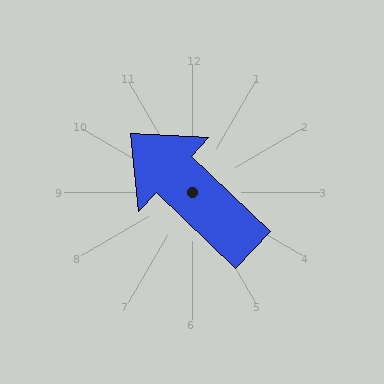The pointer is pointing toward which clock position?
Roughly 10 o'clock.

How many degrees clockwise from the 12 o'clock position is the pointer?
Approximately 314 degrees.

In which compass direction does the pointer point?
Northwest.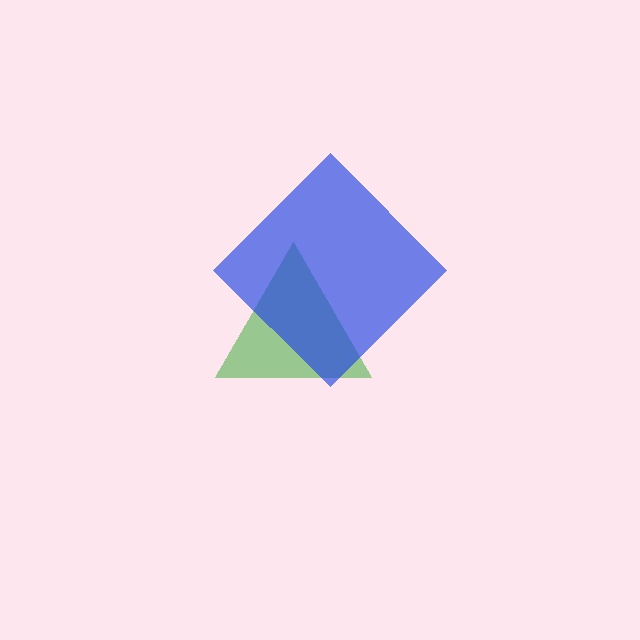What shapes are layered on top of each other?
The layered shapes are: a green triangle, a blue diamond.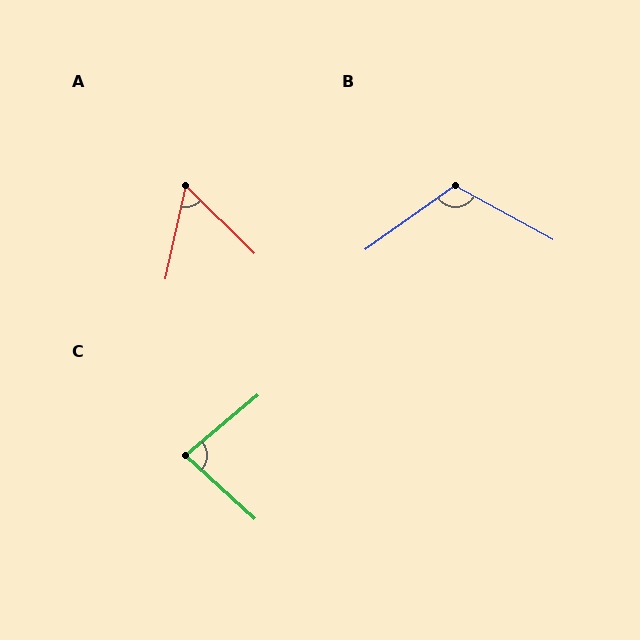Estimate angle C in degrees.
Approximately 82 degrees.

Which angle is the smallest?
A, at approximately 58 degrees.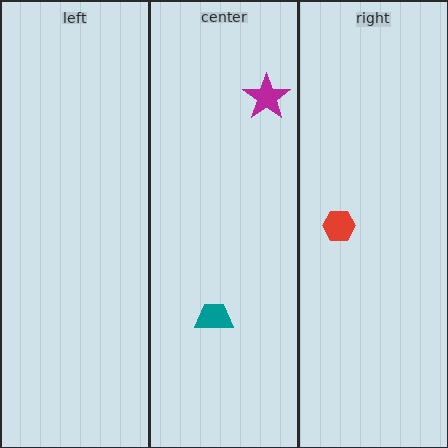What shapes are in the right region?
The red hexagon.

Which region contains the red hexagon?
The right region.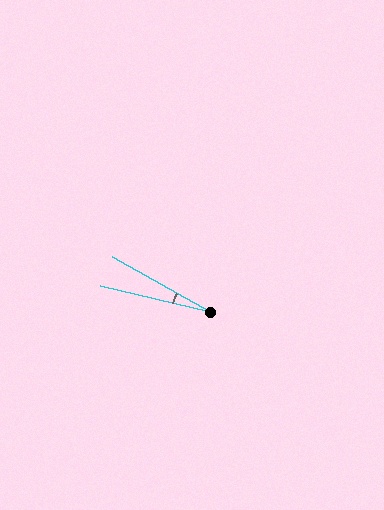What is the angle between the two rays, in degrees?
Approximately 16 degrees.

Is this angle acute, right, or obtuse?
It is acute.